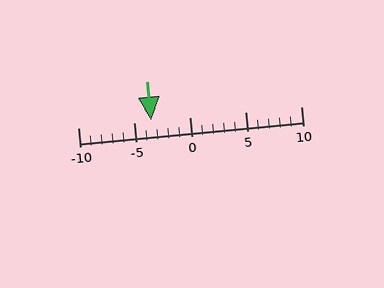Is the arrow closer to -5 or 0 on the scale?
The arrow is closer to -5.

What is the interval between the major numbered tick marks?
The major tick marks are spaced 5 units apart.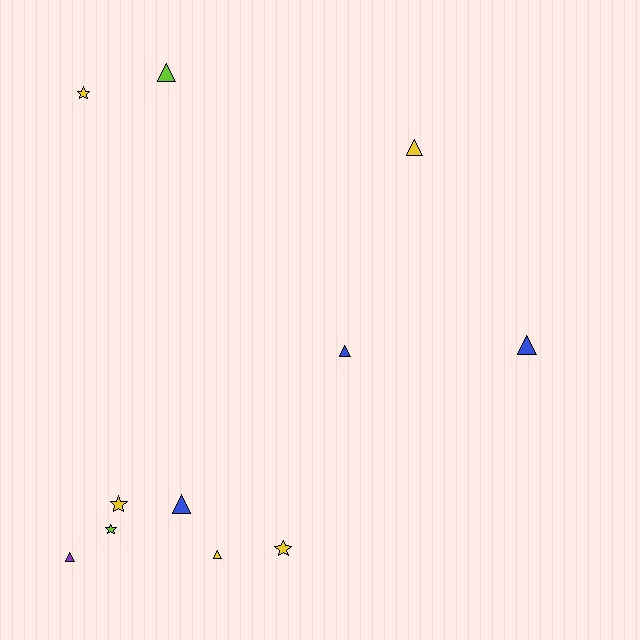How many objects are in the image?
There are 11 objects.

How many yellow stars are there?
There are 3 yellow stars.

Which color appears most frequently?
Yellow, with 5 objects.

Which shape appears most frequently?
Triangle, with 7 objects.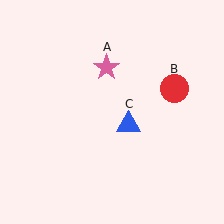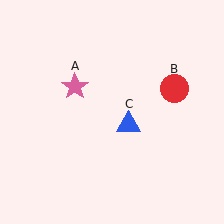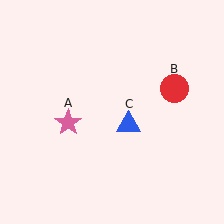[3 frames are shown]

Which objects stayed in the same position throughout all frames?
Red circle (object B) and blue triangle (object C) remained stationary.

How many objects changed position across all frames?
1 object changed position: pink star (object A).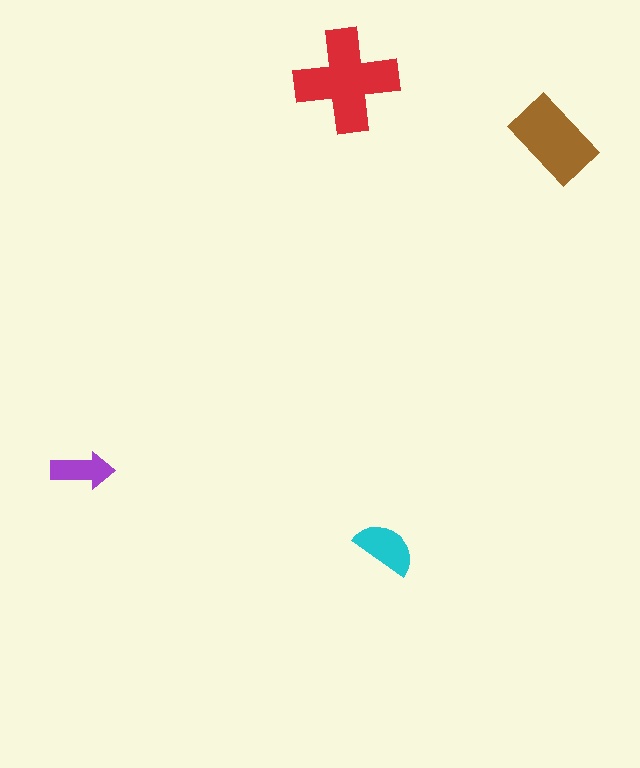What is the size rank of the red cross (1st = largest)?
1st.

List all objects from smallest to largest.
The purple arrow, the cyan semicircle, the brown rectangle, the red cross.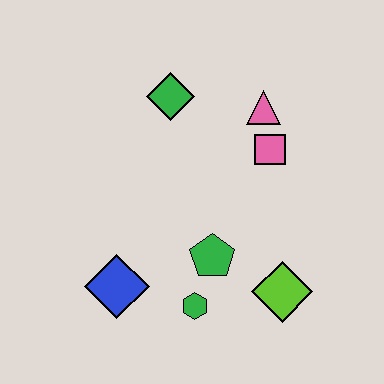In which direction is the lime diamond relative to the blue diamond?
The lime diamond is to the right of the blue diamond.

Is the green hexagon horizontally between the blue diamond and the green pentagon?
Yes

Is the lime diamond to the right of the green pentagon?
Yes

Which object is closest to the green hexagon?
The green pentagon is closest to the green hexagon.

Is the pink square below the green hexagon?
No